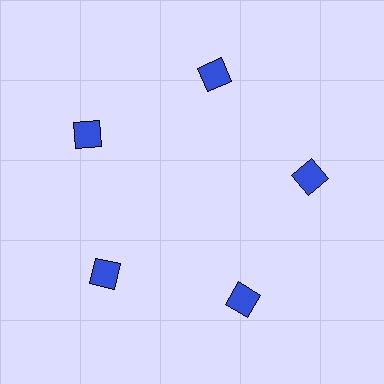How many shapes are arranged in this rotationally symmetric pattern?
There are 5 shapes, arranged in 5 groups of 1.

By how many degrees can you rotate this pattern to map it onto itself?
The pattern maps onto itself every 72 degrees of rotation.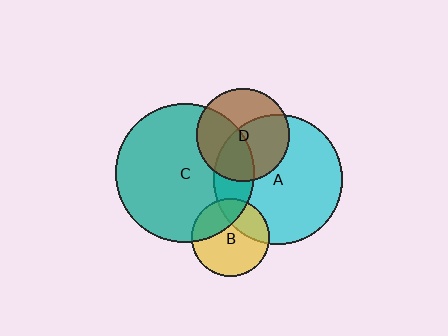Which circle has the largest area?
Circle C (teal).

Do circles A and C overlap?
Yes.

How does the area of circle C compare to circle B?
Approximately 3.2 times.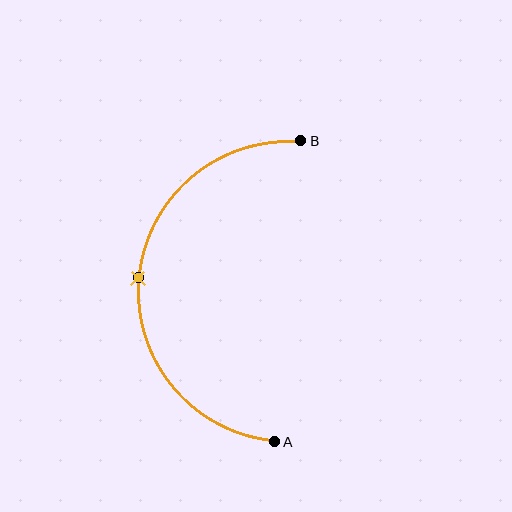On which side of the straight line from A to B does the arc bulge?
The arc bulges to the left of the straight line connecting A and B.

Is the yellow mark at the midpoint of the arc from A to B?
Yes. The yellow mark lies on the arc at equal arc-length from both A and B — it is the arc midpoint.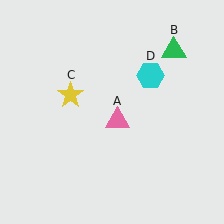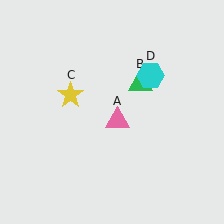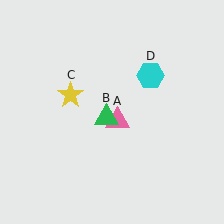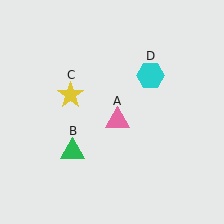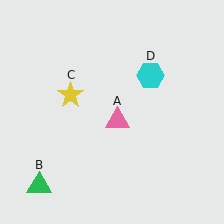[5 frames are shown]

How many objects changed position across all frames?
1 object changed position: green triangle (object B).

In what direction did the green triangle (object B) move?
The green triangle (object B) moved down and to the left.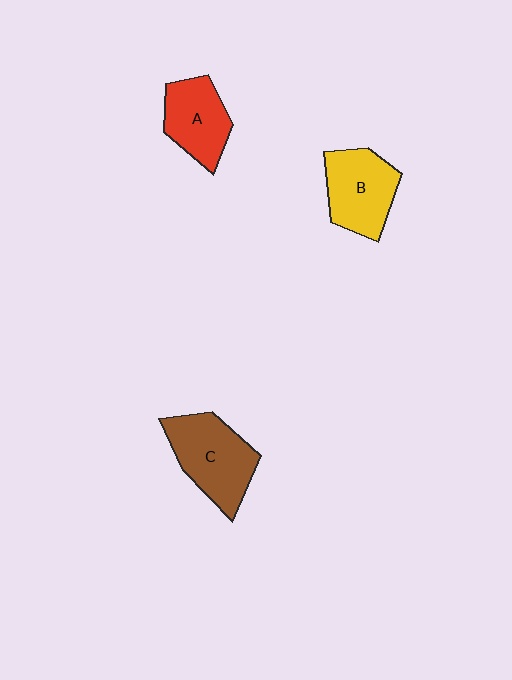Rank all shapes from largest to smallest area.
From largest to smallest: C (brown), B (yellow), A (red).